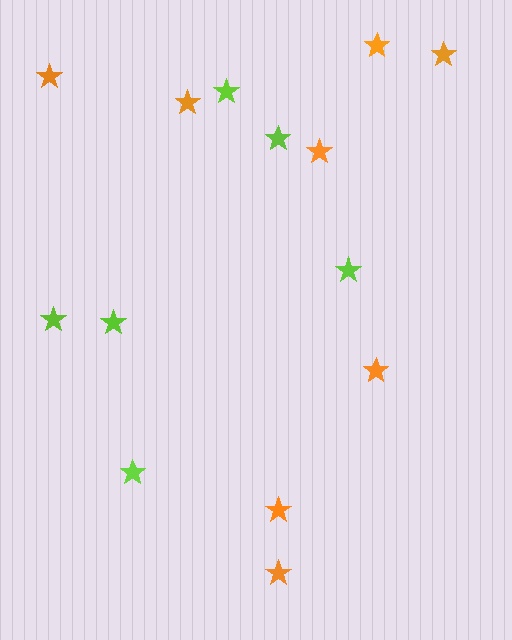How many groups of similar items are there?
There are 2 groups: one group of orange stars (8) and one group of lime stars (6).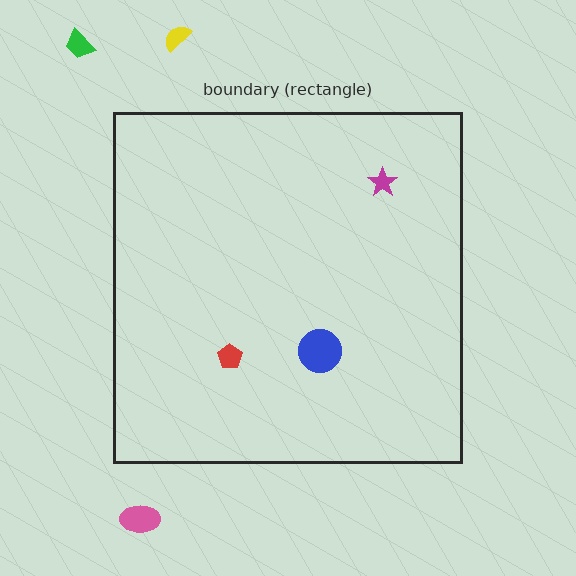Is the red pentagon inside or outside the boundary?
Inside.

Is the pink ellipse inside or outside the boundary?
Outside.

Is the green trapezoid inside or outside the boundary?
Outside.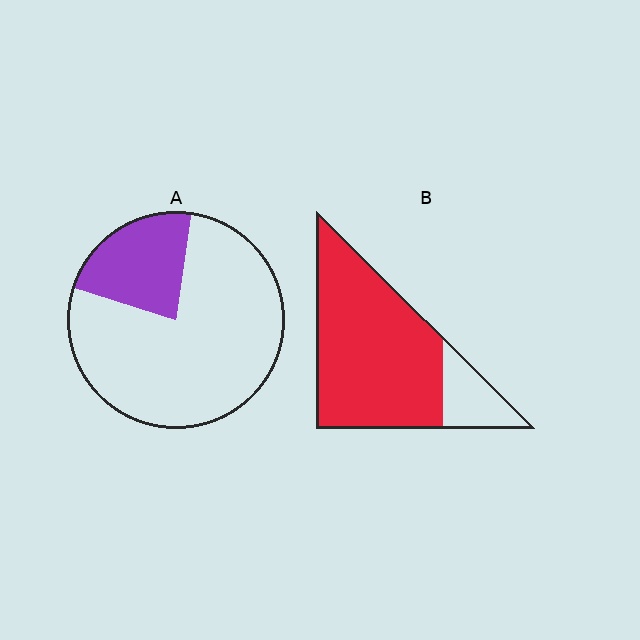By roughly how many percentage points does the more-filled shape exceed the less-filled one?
By roughly 60 percentage points (B over A).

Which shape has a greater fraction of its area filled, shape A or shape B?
Shape B.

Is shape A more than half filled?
No.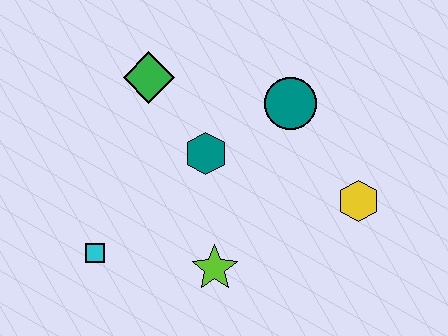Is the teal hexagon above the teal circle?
No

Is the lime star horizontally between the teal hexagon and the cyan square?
No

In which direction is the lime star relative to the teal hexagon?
The lime star is below the teal hexagon.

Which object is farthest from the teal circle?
The cyan square is farthest from the teal circle.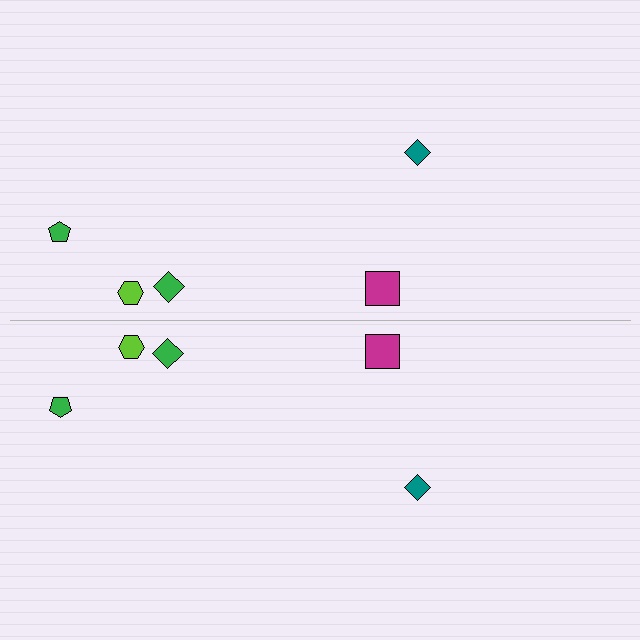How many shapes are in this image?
There are 10 shapes in this image.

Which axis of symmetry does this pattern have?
The pattern has a horizontal axis of symmetry running through the center of the image.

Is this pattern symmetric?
Yes, this pattern has bilateral (reflection) symmetry.